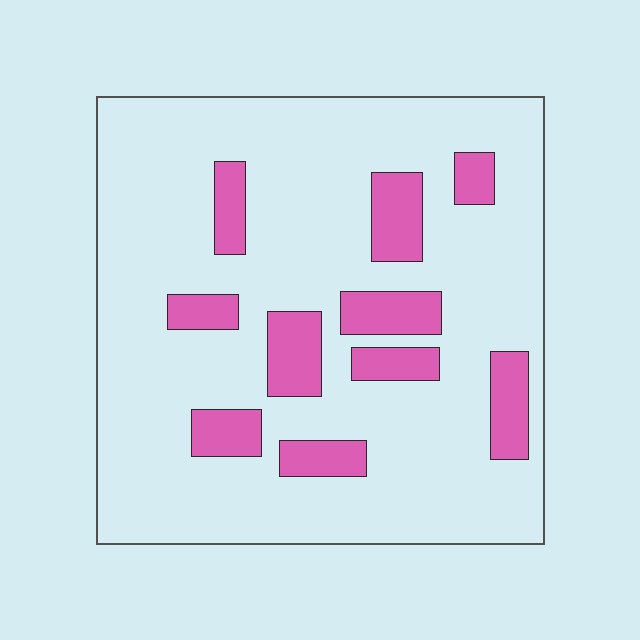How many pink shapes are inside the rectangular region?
10.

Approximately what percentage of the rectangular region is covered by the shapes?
Approximately 20%.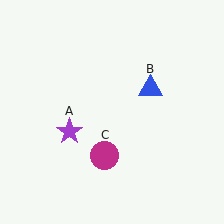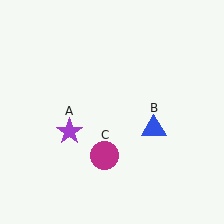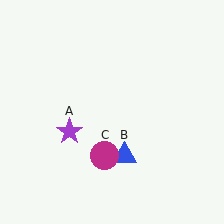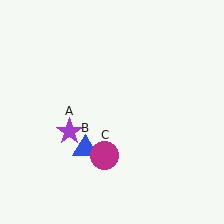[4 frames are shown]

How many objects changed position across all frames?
1 object changed position: blue triangle (object B).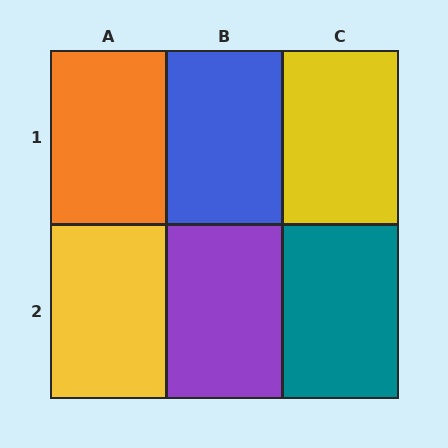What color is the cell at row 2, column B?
Purple.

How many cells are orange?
1 cell is orange.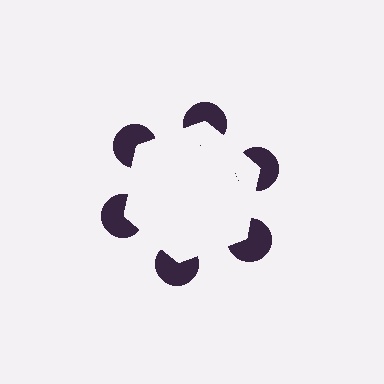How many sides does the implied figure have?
6 sides.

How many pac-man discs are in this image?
There are 6 — one at each vertex of the illusory hexagon.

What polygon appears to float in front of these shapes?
An illusory hexagon — its edges are inferred from the aligned wedge cuts in the pac-man discs, not physically drawn.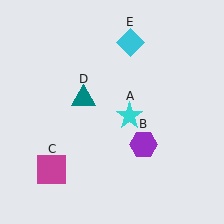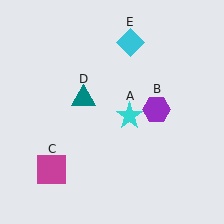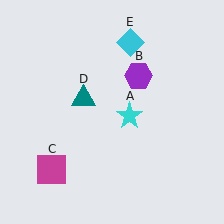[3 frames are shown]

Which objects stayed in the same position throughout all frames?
Cyan star (object A) and magenta square (object C) and teal triangle (object D) and cyan diamond (object E) remained stationary.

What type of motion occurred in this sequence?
The purple hexagon (object B) rotated counterclockwise around the center of the scene.